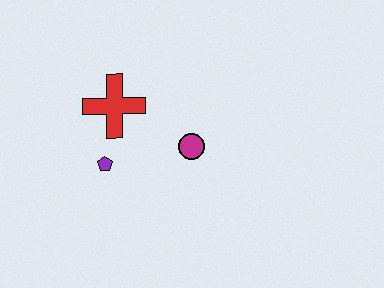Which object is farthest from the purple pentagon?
The magenta circle is farthest from the purple pentagon.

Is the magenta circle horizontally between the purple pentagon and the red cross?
No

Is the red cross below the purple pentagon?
No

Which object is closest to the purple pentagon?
The red cross is closest to the purple pentagon.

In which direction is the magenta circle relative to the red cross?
The magenta circle is to the right of the red cross.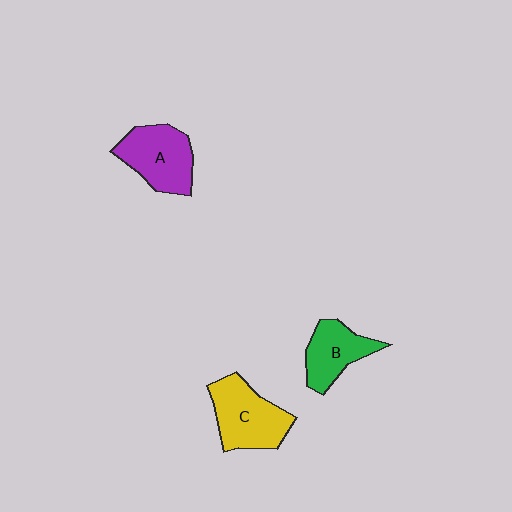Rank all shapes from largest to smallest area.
From largest to smallest: C (yellow), A (purple), B (green).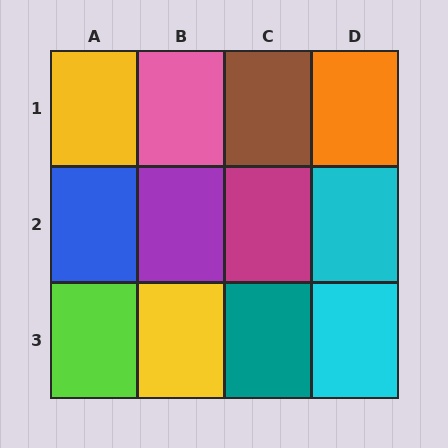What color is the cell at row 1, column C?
Brown.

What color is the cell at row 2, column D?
Cyan.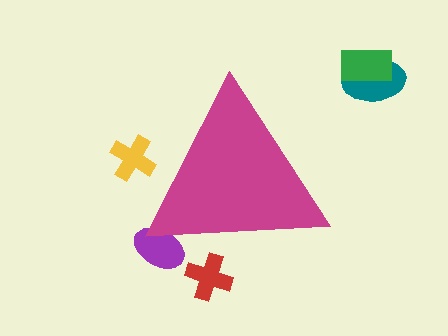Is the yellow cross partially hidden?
Yes, the yellow cross is partially hidden behind the magenta triangle.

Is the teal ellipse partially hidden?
No, the teal ellipse is fully visible.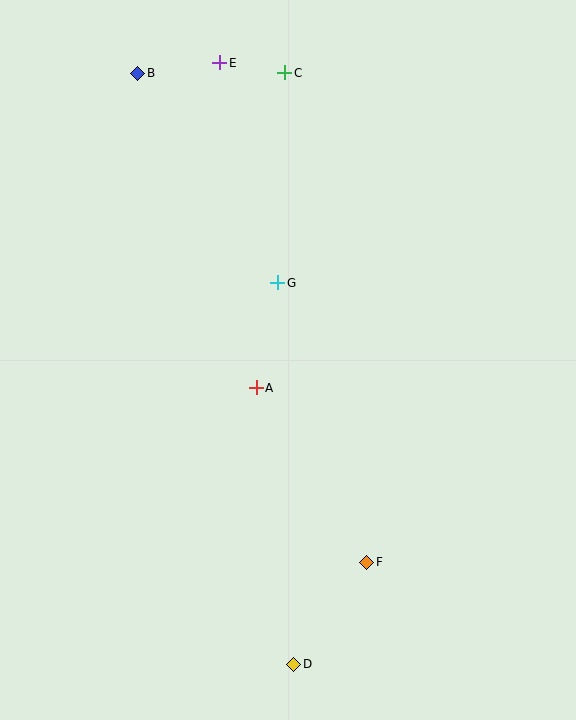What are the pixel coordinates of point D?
Point D is at (294, 664).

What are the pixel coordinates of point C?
Point C is at (285, 73).